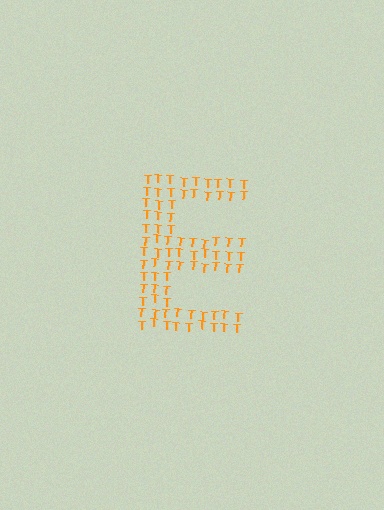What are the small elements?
The small elements are letter T's.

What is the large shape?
The large shape is the letter E.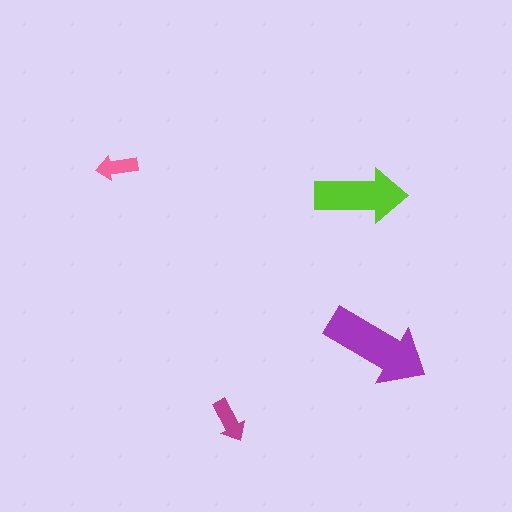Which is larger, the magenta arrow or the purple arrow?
The purple one.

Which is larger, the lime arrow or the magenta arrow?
The lime one.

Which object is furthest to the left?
The pink arrow is leftmost.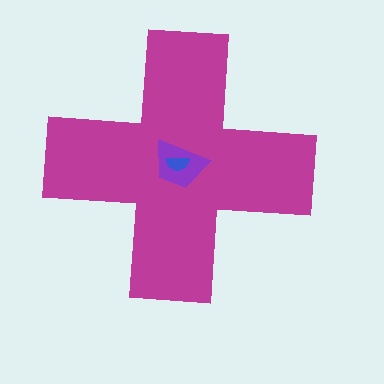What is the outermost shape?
The magenta cross.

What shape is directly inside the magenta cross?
The purple trapezoid.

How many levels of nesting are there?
3.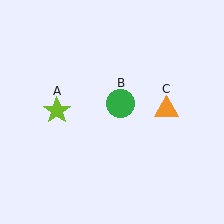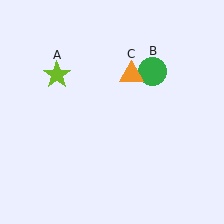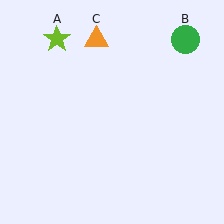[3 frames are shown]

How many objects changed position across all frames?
3 objects changed position: lime star (object A), green circle (object B), orange triangle (object C).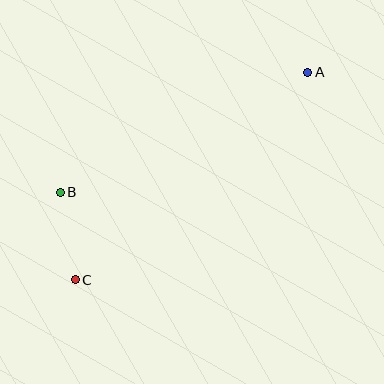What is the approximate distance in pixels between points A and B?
The distance between A and B is approximately 275 pixels.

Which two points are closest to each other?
Points B and C are closest to each other.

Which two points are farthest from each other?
Points A and C are farthest from each other.